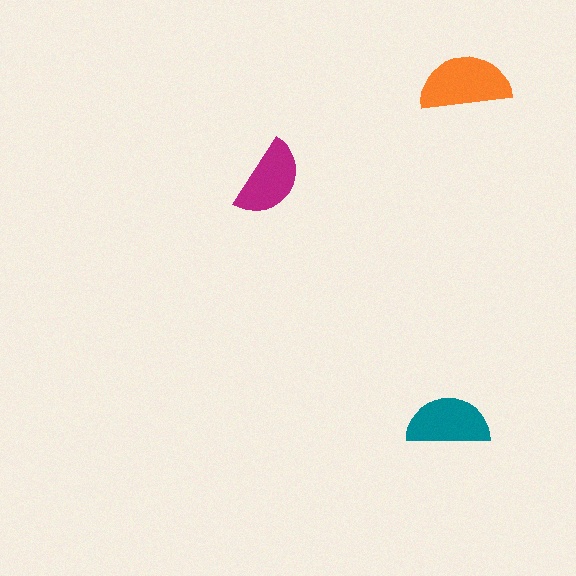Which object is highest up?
The orange semicircle is topmost.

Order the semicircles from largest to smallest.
the orange one, the teal one, the magenta one.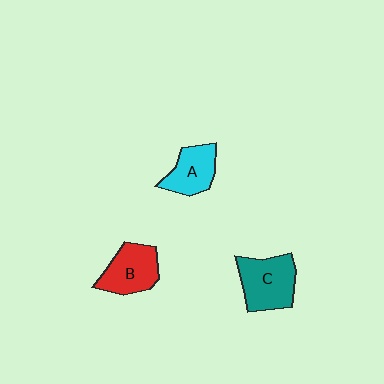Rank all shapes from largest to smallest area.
From largest to smallest: C (teal), B (red), A (cyan).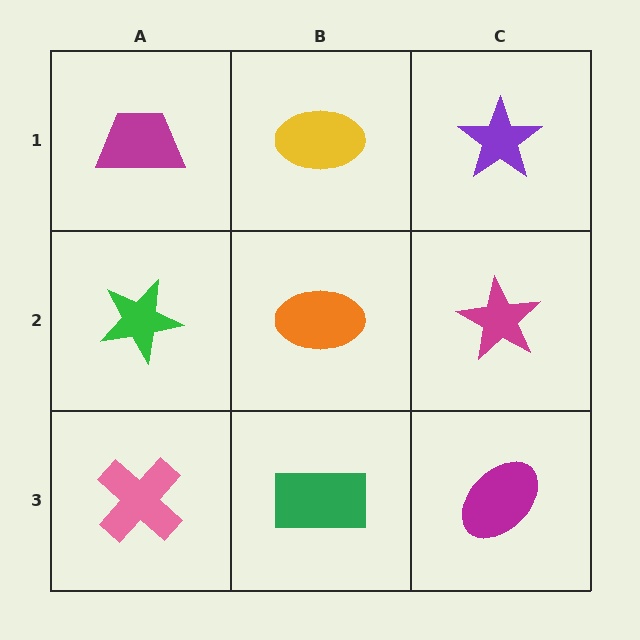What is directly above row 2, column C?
A purple star.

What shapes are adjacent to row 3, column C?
A magenta star (row 2, column C), a green rectangle (row 3, column B).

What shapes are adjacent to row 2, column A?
A magenta trapezoid (row 1, column A), a pink cross (row 3, column A), an orange ellipse (row 2, column B).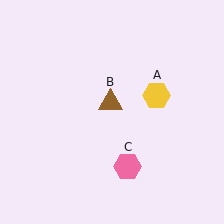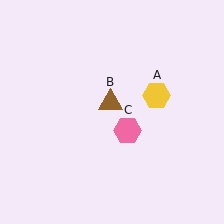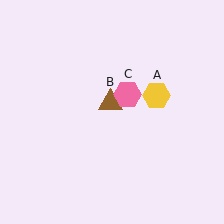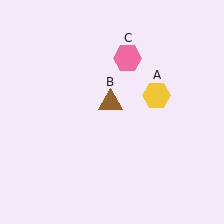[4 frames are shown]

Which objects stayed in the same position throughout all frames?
Yellow hexagon (object A) and brown triangle (object B) remained stationary.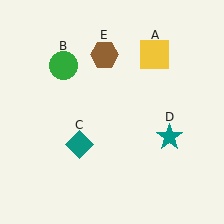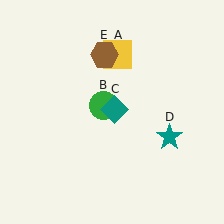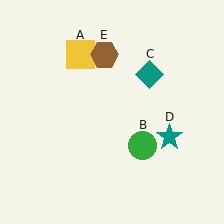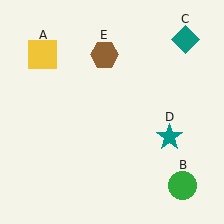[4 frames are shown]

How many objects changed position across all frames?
3 objects changed position: yellow square (object A), green circle (object B), teal diamond (object C).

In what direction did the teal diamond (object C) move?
The teal diamond (object C) moved up and to the right.